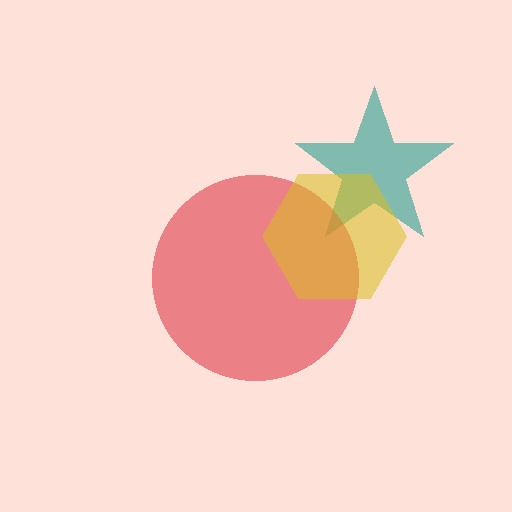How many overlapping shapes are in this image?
There are 3 overlapping shapes in the image.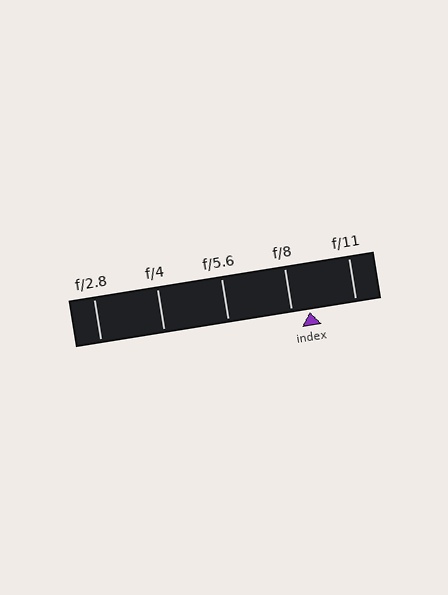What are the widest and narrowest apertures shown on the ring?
The widest aperture shown is f/2.8 and the narrowest is f/11.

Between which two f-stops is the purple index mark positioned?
The index mark is between f/8 and f/11.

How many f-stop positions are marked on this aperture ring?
There are 5 f-stop positions marked.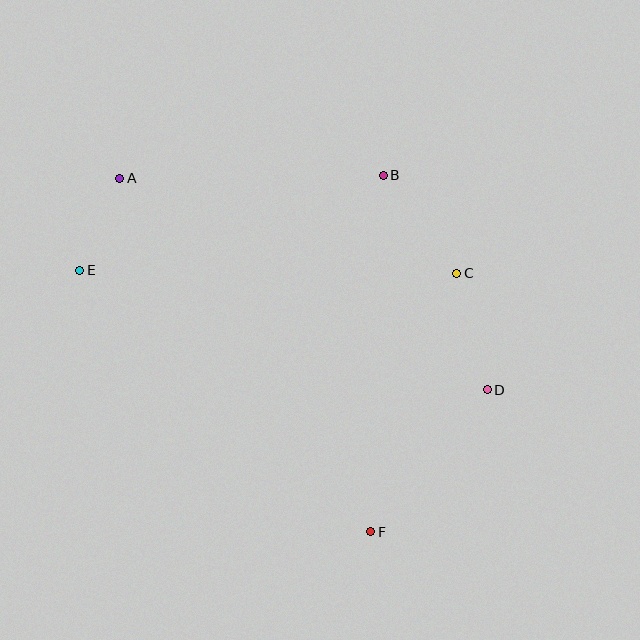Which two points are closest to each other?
Points A and E are closest to each other.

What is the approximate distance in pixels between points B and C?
The distance between B and C is approximately 122 pixels.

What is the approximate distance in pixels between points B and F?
The distance between B and F is approximately 357 pixels.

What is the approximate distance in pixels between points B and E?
The distance between B and E is approximately 318 pixels.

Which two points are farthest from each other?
Points A and F are farthest from each other.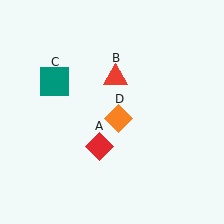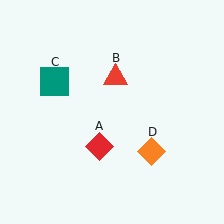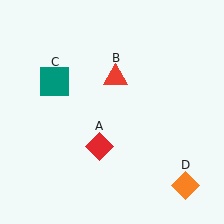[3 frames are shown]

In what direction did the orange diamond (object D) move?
The orange diamond (object D) moved down and to the right.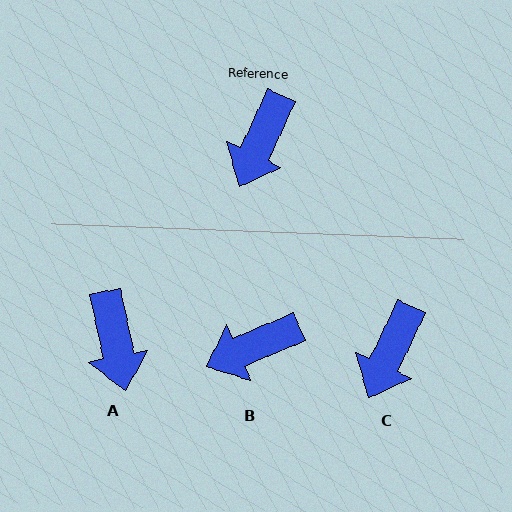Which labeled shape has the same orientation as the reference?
C.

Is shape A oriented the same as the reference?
No, it is off by about 37 degrees.